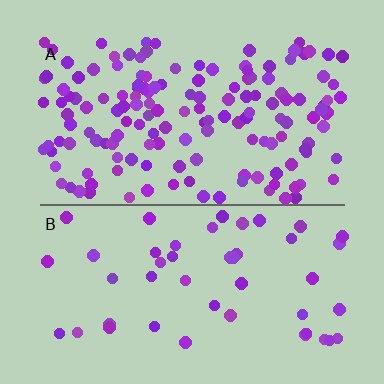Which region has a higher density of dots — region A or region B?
A (the top).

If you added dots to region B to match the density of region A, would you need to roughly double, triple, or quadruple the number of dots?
Approximately triple.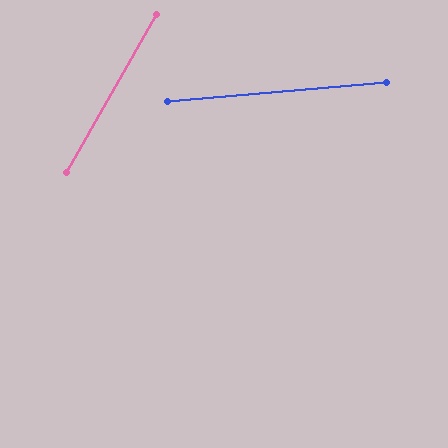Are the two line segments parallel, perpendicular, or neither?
Neither parallel nor perpendicular — they differ by about 56°.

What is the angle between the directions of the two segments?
Approximately 56 degrees.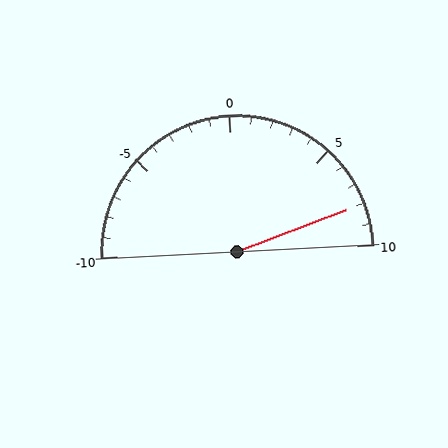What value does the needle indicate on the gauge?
The needle indicates approximately 8.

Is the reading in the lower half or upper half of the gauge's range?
The reading is in the upper half of the range (-10 to 10).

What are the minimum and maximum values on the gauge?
The gauge ranges from -10 to 10.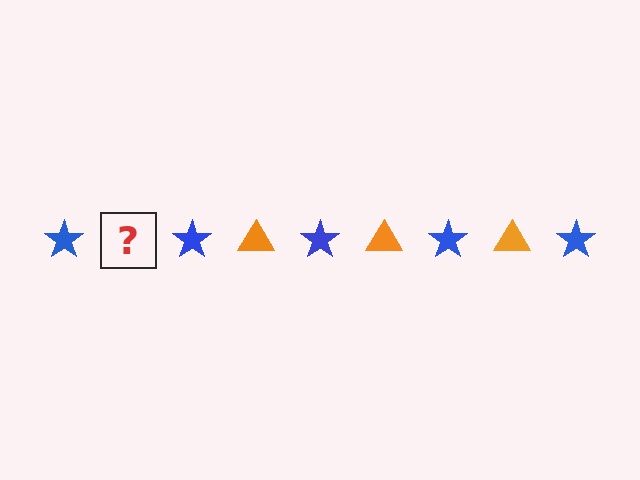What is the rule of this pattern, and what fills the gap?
The rule is that the pattern alternates between blue star and orange triangle. The gap should be filled with an orange triangle.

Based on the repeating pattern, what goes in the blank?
The blank should be an orange triangle.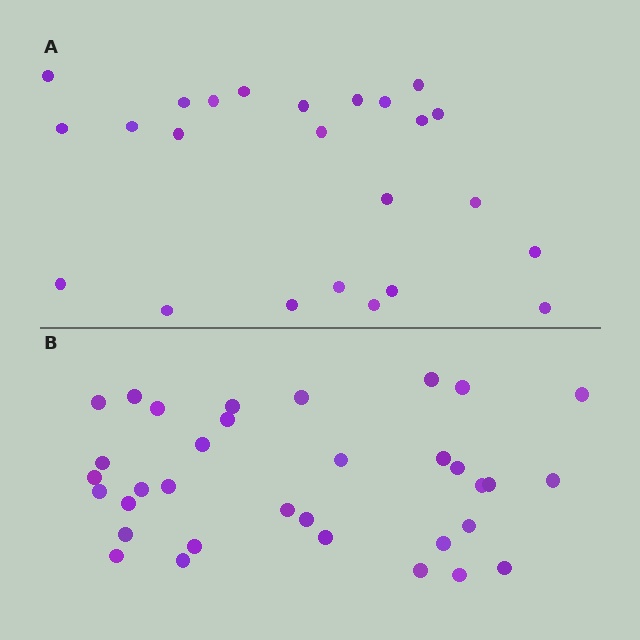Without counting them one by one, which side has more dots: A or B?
Region B (the bottom region) has more dots.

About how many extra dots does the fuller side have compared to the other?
Region B has roughly 10 or so more dots than region A.